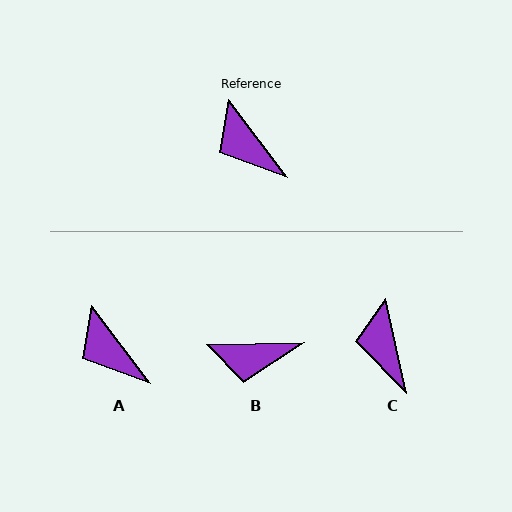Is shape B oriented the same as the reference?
No, it is off by about 54 degrees.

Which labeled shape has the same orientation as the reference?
A.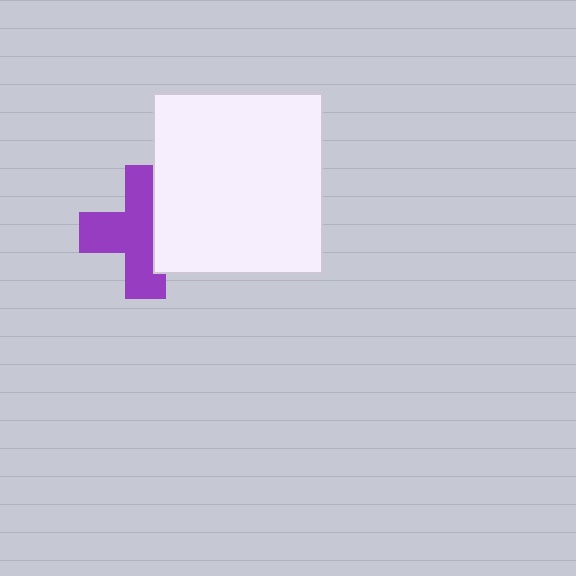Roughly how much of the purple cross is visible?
Most of it is visible (roughly 65%).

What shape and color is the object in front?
The object in front is a white rectangle.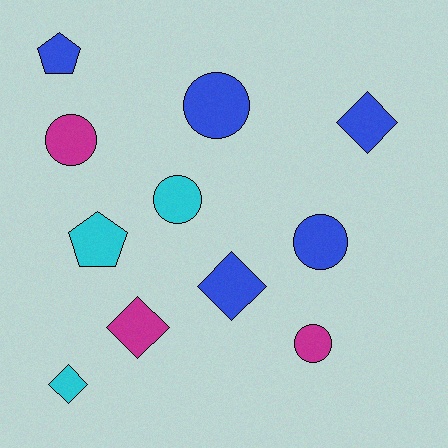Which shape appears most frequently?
Circle, with 5 objects.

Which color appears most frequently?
Blue, with 5 objects.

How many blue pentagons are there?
There is 1 blue pentagon.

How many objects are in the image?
There are 11 objects.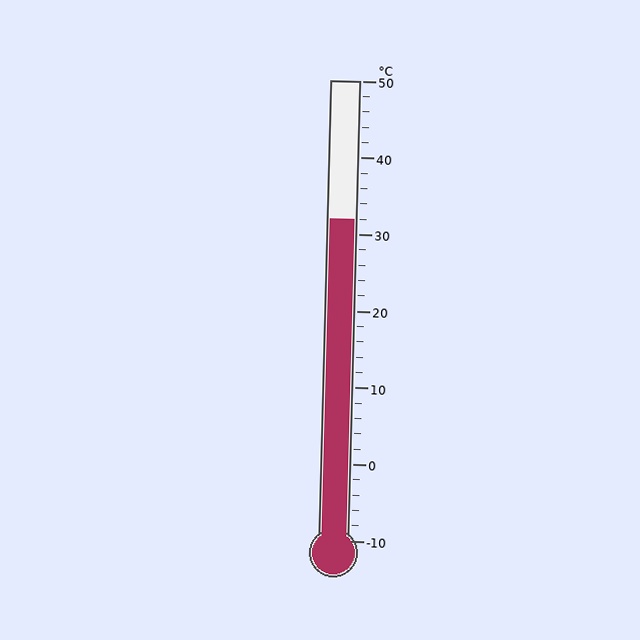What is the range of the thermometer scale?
The thermometer scale ranges from -10°C to 50°C.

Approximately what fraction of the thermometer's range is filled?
The thermometer is filled to approximately 70% of its range.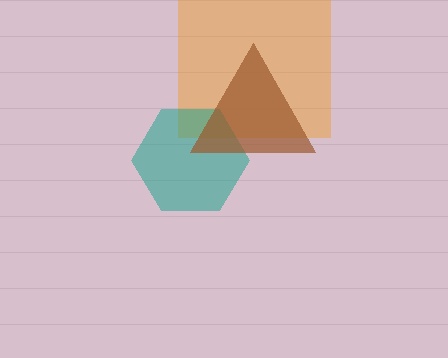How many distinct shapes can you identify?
There are 3 distinct shapes: an orange square, a teal hexagon, a brown triangle.